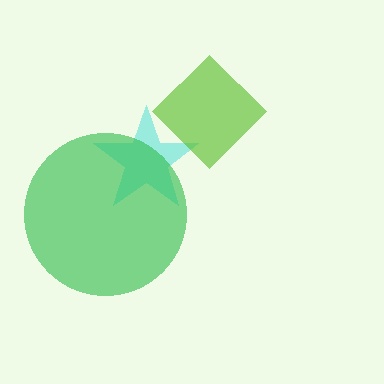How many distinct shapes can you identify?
There are 3 distinct shapes: a cyan star, a green circle, a lime diamond.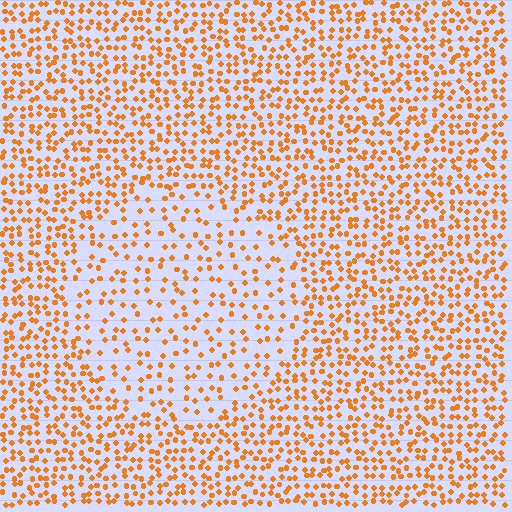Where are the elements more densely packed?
The elements are more densely packed outside the circle boundary.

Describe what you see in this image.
The image contains small orange elements arranged at two different densities. A circle-shaped region is visible where the elements are less densely packed than the surrounding area.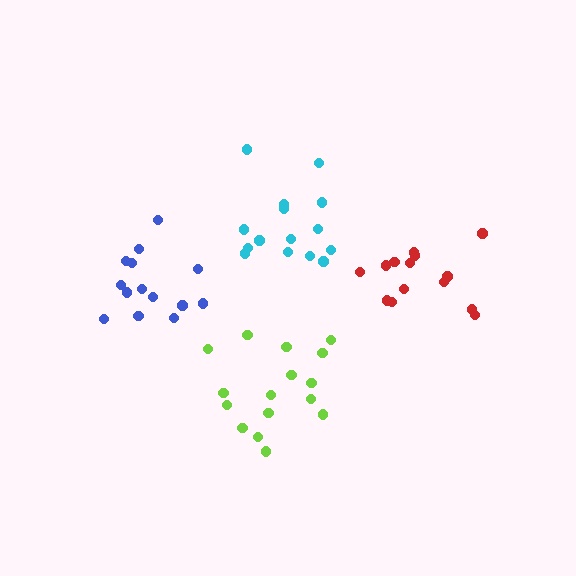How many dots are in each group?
Group 1: 16 dots, Group 2: 14 dots, Group 3: 14 dots, Group 4: 15 dots (59 total).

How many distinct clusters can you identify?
There are 4 distinct clusters.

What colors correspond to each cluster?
The clusters are colored: lime, blue, red, cyan.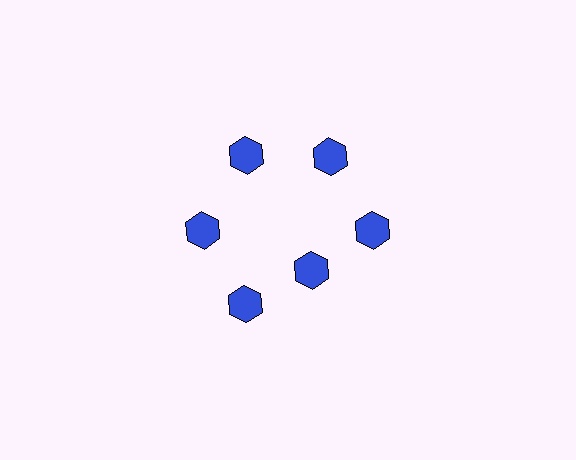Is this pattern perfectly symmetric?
No. The 6 blue hexagons are arranged in a ring, but one element near the 5 o'clock position is pulled inward toward the center, breaking the 6-fold rotational symmetry.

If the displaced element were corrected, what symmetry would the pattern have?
It would have 6-fold rotational symmetry — the pattern would map onto itself every 60 degrees.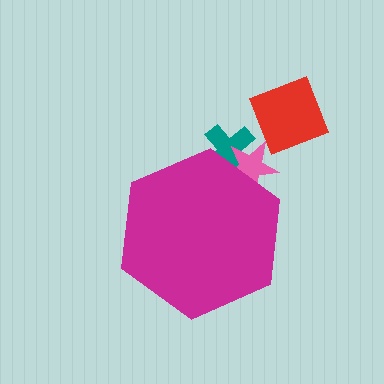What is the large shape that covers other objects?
A magenta hexagon.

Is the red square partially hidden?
No, the red square is fully visible.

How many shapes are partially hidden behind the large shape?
2 shapes are partially hidden.